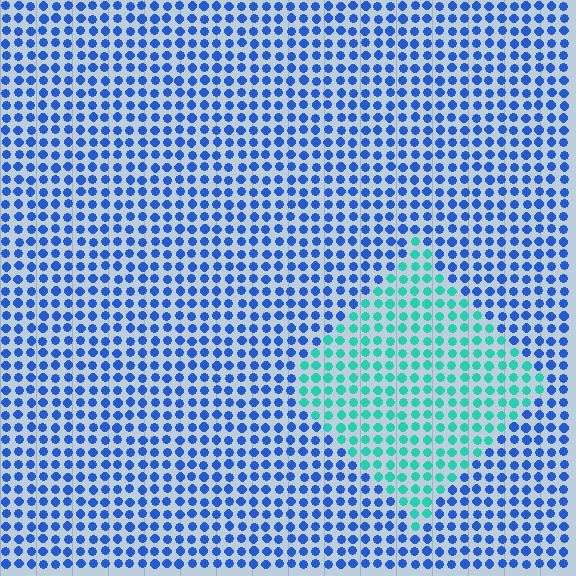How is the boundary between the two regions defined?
The boundary is defined purely by a slight shift in hue (about 53 degrees). Spacing, size, and orientation are identical on both sides.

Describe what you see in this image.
The image is filled with small blue elements in a uniform arrangement. A diamond-shaped region is visible where the elements are tinted to a slightly different hue, forming a subtle color boundary.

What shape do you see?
I see a diamond.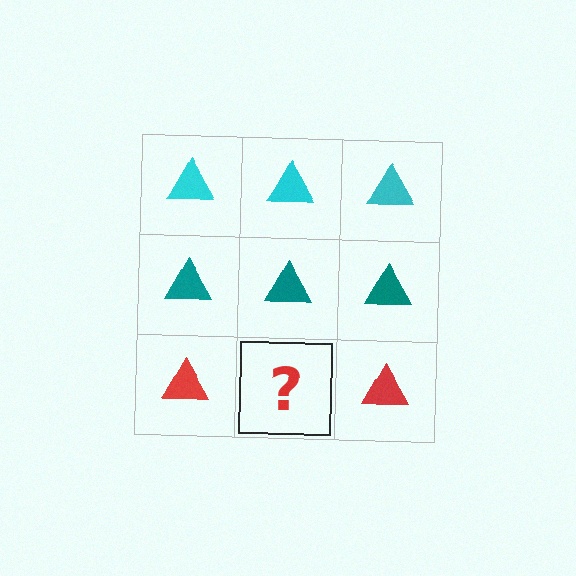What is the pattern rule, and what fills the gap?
The rule is that each row has a consistent color. The gap should be filled with a red triangle.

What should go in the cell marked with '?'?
The missing cell should contain a red triangle.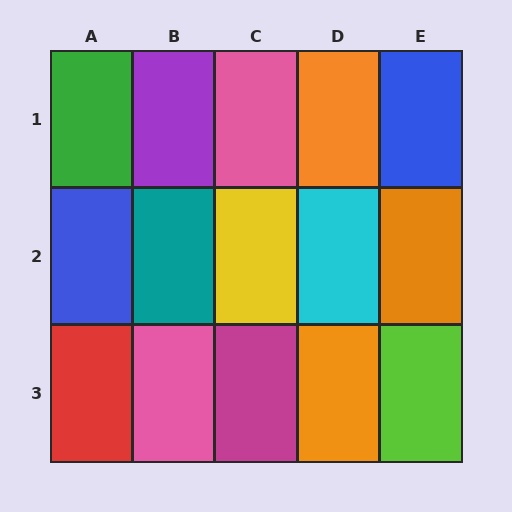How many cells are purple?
1 cell is purple.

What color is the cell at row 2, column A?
Blue.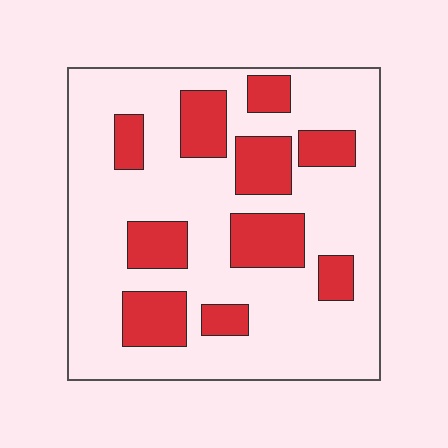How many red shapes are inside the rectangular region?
10.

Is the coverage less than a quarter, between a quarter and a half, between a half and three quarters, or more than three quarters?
Between a quarter and a half.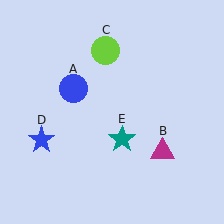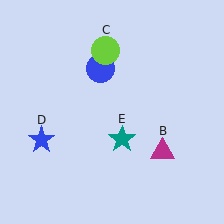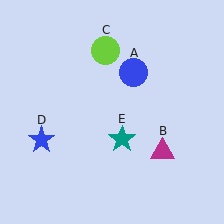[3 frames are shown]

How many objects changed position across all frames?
1 object changed position: blue circle (object A).